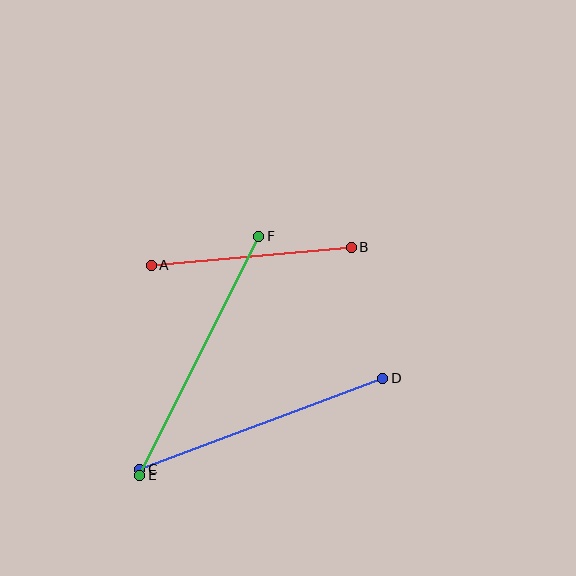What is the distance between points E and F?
The distance is approximately 267 pixels.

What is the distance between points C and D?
The distance is approximately 260 pixels.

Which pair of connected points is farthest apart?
Points E and F are farthest apart.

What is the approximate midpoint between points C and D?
The midpoint is at approximately (261, 424) pixels.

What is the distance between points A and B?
The distance is approximately 201 pixels.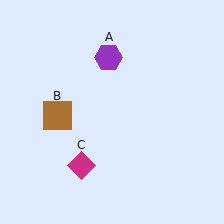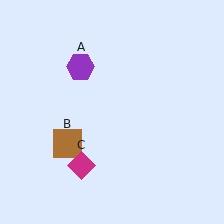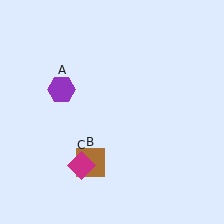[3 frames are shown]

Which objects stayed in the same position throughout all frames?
Magenta diamond (object C) remained stationary.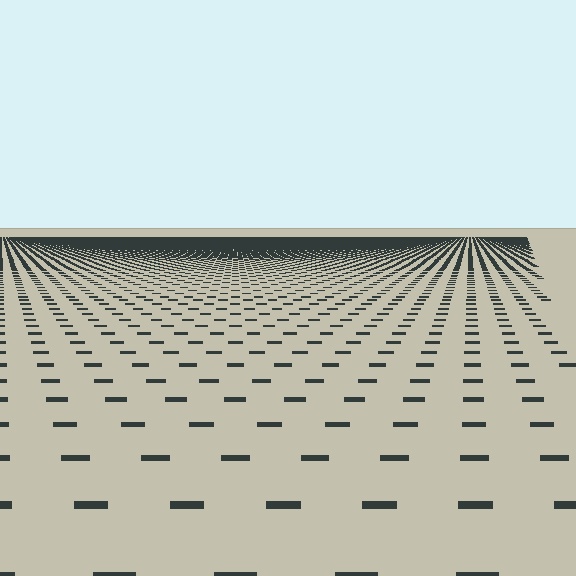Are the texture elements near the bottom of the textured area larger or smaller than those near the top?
Larger. Near the bottom, elements are closer to the viewer and appear at a bigger on-screen size.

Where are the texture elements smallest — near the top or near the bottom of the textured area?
Near the top.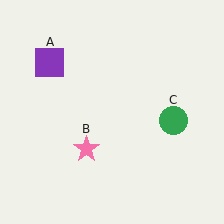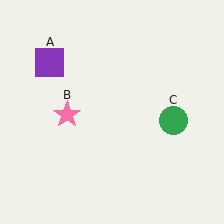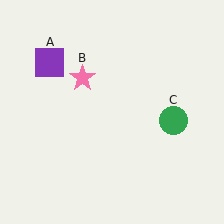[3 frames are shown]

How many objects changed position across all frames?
1 object changed position: pink star (object B).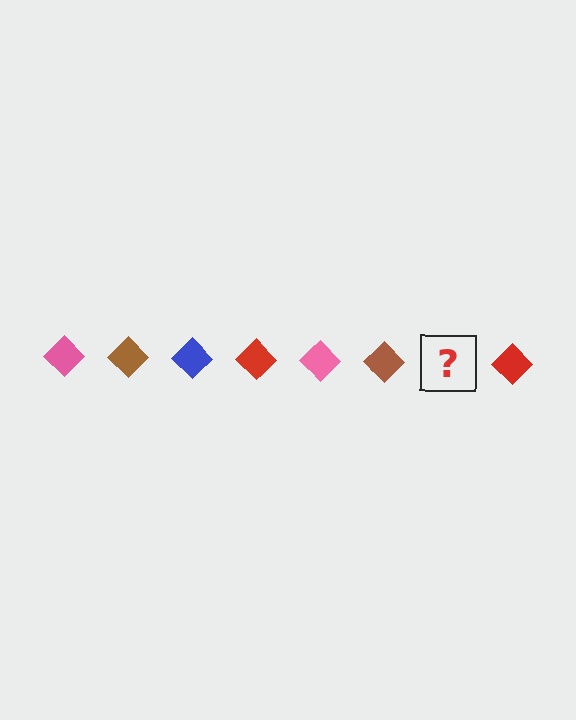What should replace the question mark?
The question mark should be replaced with a blue diamond.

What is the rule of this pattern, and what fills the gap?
The rule is that the pattern cycles through pink, brown, blue, red diamonds. The gap should be filled with a blue diamond.